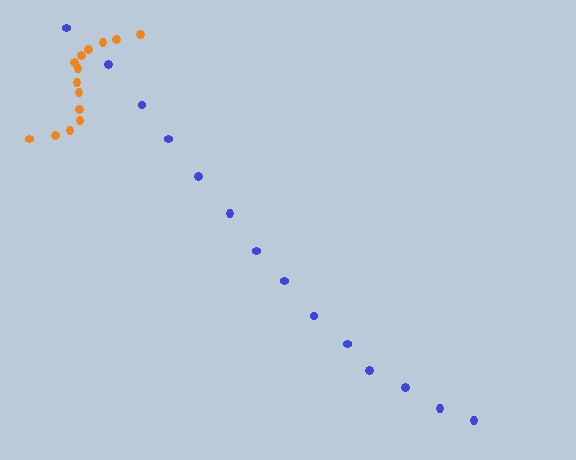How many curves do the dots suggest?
There are 2 distinct paths.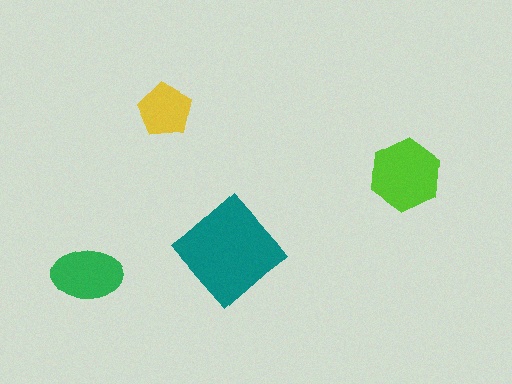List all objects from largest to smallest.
The teal diamond, the lime hexagon, the green ellipse, the yellow pentagon.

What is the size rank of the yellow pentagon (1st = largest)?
4th.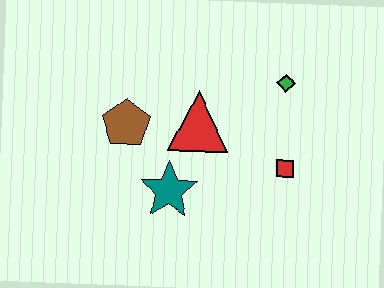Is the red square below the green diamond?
Yes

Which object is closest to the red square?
The green diamond is closest to the red square.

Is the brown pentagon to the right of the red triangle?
No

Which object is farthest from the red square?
The brown pentagon is farthest from the red square.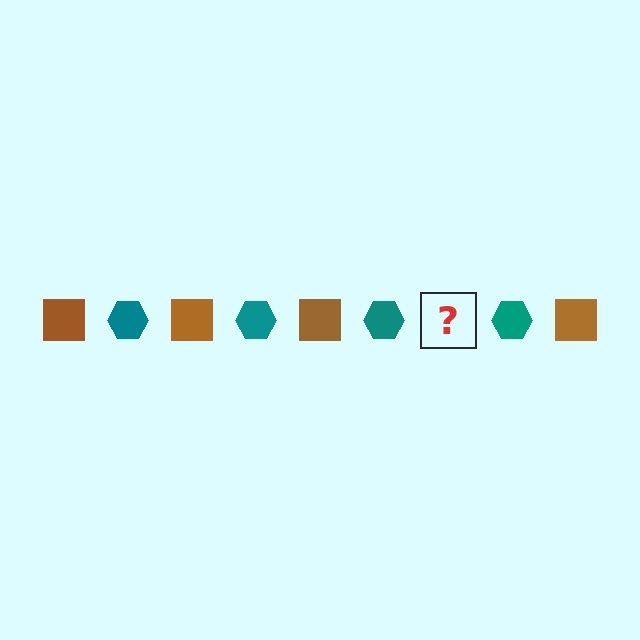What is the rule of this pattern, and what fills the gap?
The rule is that the pattern alternates between brown square and teal hexagon. The gap should be filled with a brown square.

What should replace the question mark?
The question mark should be replaced with a brown square.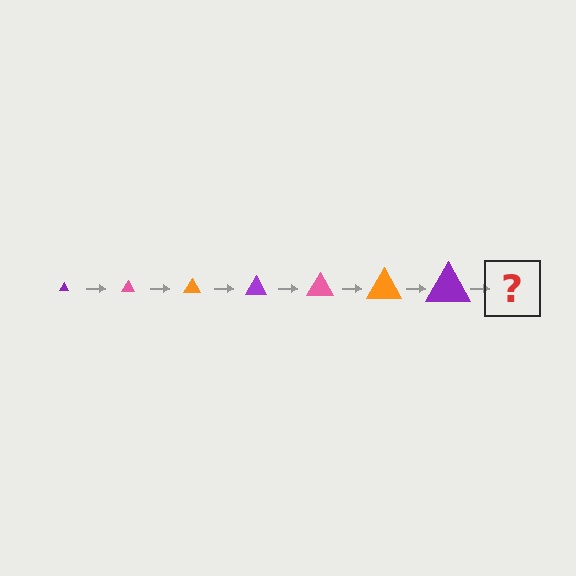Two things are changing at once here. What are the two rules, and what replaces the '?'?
The two rules are that the triangle grows larger each step and the color cycles through purple, pink, and orange. The '?' should be a pink triangle, larger than the previous one.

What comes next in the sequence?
The next element should be a pink triangle, larger than the previous one.